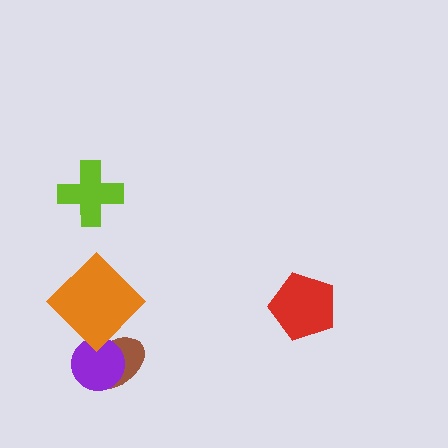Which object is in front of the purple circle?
The orange diamond is in front of the purple circle.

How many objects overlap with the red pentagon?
0 objects overlap with the red pentagon.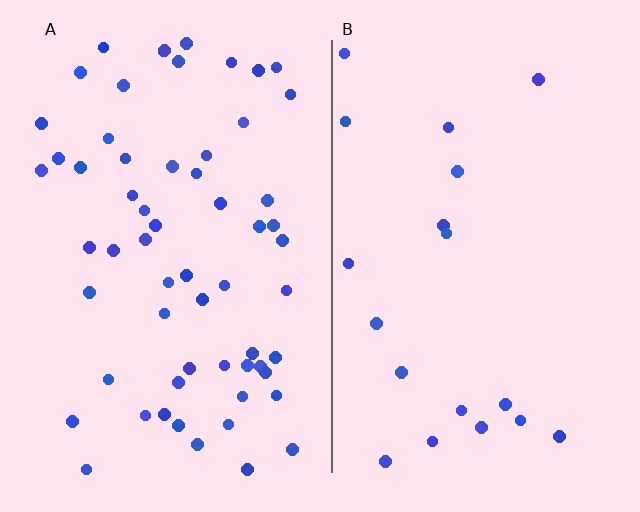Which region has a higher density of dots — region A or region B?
A (the left).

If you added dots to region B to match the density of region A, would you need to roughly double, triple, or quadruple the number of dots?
Approximately triple.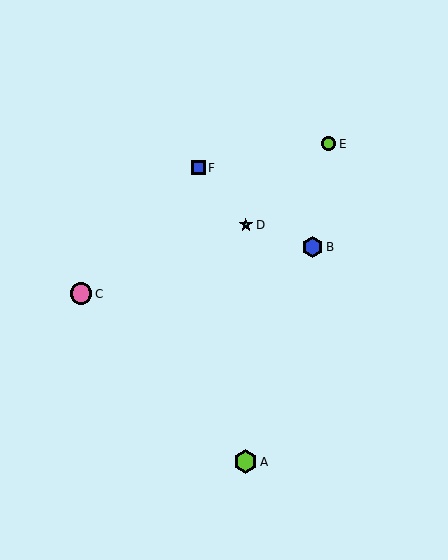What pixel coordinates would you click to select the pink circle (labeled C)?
Click at (81, 294) to select the pink circle C.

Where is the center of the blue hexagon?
The center of the blue hexagon is at (313, 247).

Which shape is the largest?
The lime hexagon (labeled A) is the largest.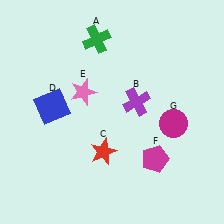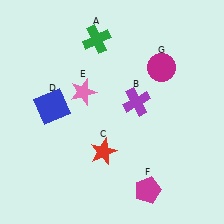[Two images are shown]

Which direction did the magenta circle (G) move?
The magenta circle (G) moved up.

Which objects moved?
The objects that moved are: the magenta pentagon (F), the magenta circle (G).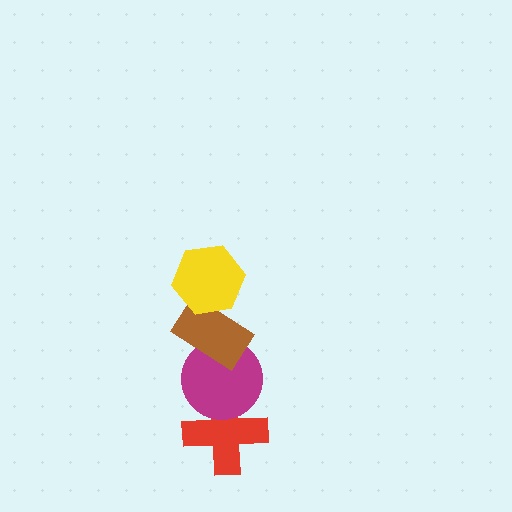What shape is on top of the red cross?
The magenta circle is on top of the red cross.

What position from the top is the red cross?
The red cross is 4th from the top.